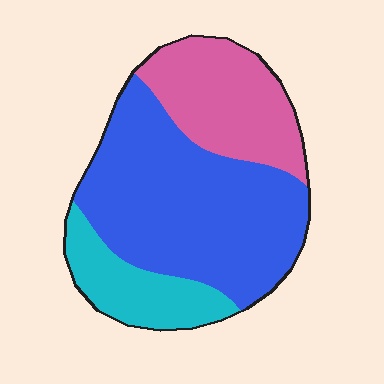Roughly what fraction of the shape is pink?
Pink covers roughly 25% of the shape.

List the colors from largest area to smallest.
From largest to smallest: blue, pink, cyan.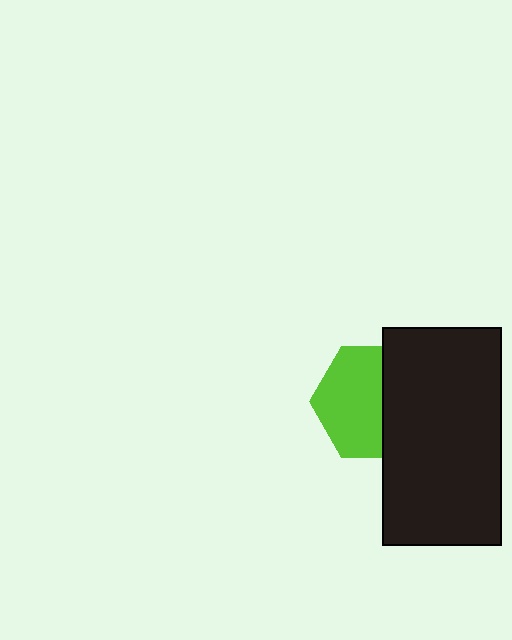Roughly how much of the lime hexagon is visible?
About half of it is visible (roughly 58%).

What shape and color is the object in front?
The object in front is a black rectangle.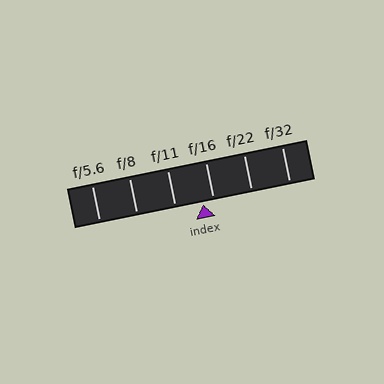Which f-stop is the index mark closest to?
The index mark is closest to f/16.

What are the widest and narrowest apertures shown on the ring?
The widest aperture shown is f/5.6 and the narrowest is f/32.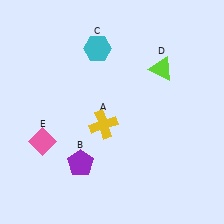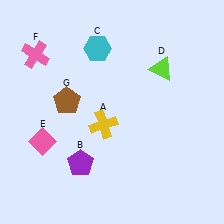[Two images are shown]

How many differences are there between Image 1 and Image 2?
There are 2 differences between the two images.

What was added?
A pink cross (F), a brown pentagon (G) were added in Image 2.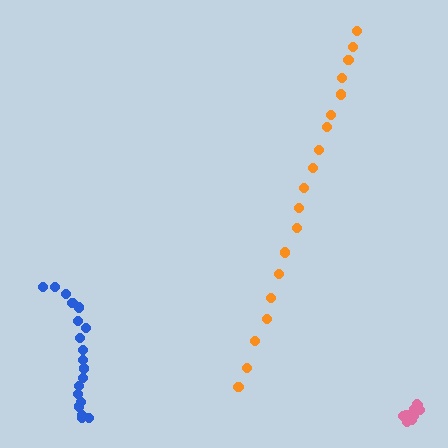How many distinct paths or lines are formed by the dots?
There are 3 distinct paths.